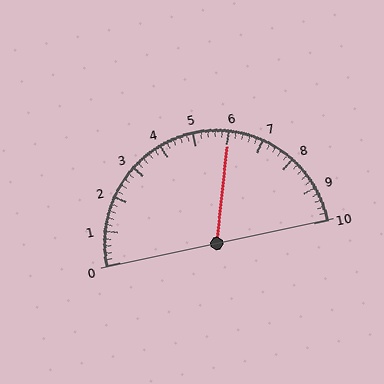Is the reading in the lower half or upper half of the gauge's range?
The reading is in the upper half of the range (0 to 10).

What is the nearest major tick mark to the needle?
The nearest major tick mark is 6.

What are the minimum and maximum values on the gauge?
The gauge ranges from 0 to 10.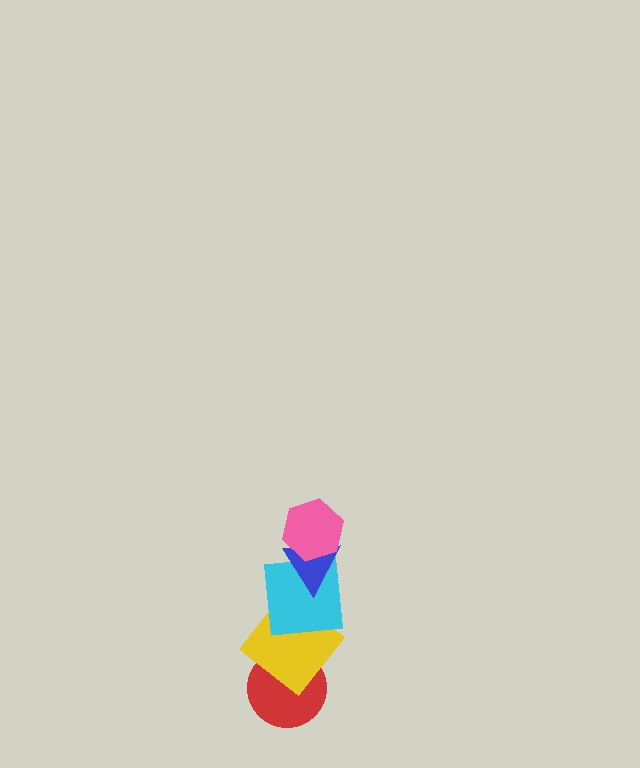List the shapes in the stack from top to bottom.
From top to bottom: the pink hexagon, the blue triangle, the cyan square, the yellow diamond, the red circle.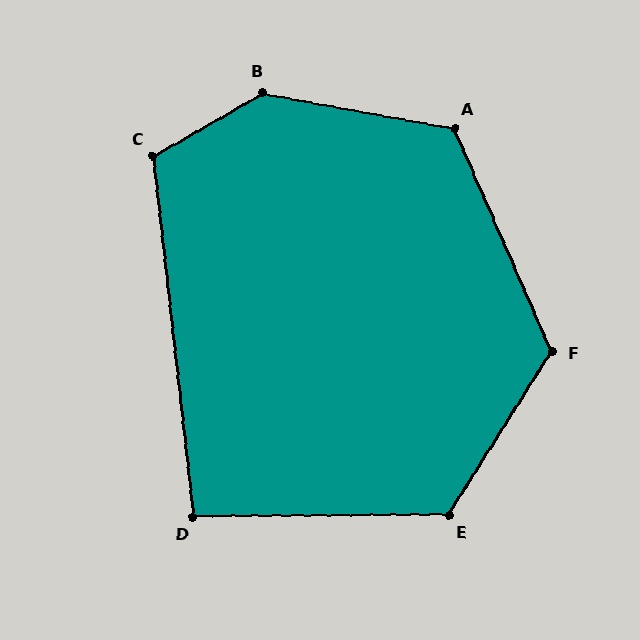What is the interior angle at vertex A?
Approximately 124 degrees (obtuse).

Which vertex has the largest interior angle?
B, at approximately 140 degrees.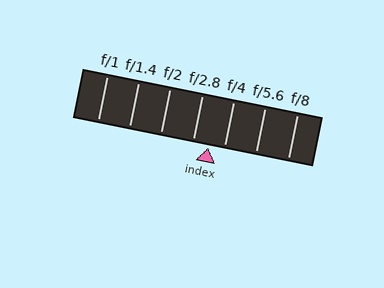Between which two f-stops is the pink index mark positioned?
The index mark is between f/2.8 and f/4.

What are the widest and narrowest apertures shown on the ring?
The widest aperture shown is f/1 and the narrowest is f/8.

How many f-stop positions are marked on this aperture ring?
There are 7 f-stop positions marked.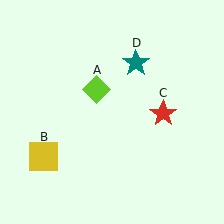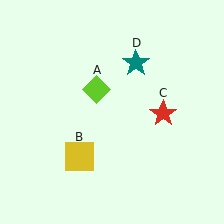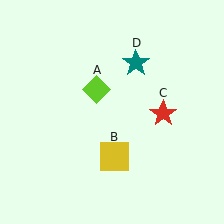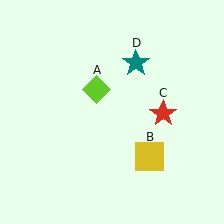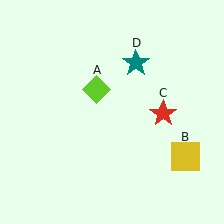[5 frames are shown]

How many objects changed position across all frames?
1 object changed position: yellow square (object B).